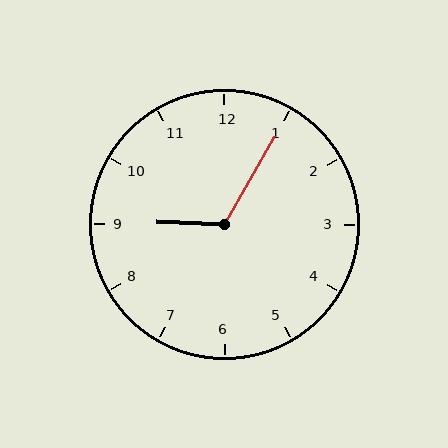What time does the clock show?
9:05.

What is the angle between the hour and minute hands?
Approximately 118 degrees.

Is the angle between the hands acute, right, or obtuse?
It is obtuse.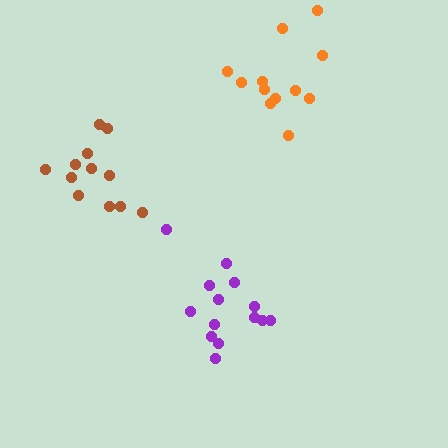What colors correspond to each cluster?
The clusters are colored: orange, purple, brown.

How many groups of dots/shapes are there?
There are 3 groups.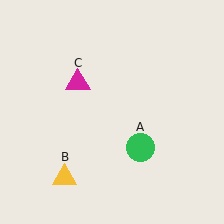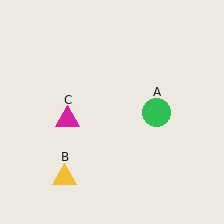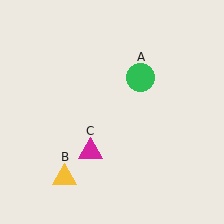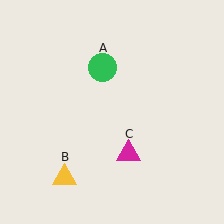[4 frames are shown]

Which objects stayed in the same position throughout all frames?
Yellow triangle (object B) remained stationary.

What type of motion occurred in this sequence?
The green circle (object A), magenta triangle (object C) rotated counterclockwise around the center of the scene.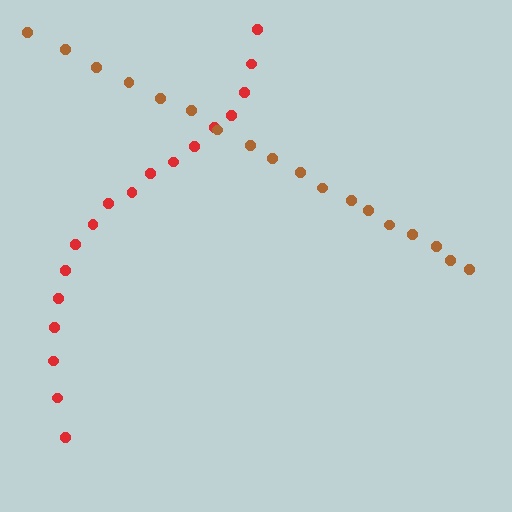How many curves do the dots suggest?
There are 2 distinct paths.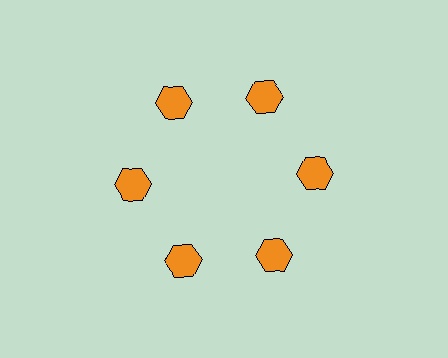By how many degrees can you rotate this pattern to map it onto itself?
The pattern maps onto itself every 60 degrees of rotation.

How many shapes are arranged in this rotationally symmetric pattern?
There are 6 shapes, arranged in 6 groups of 1.